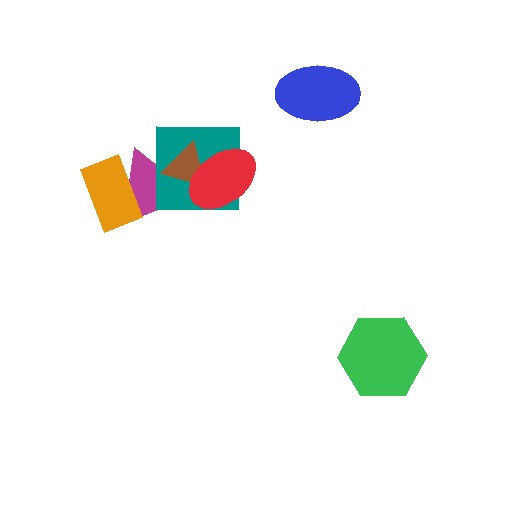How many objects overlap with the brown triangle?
3 objects overlap with the brown triangle.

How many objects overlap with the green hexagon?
0 objects overlap with the green hexagon.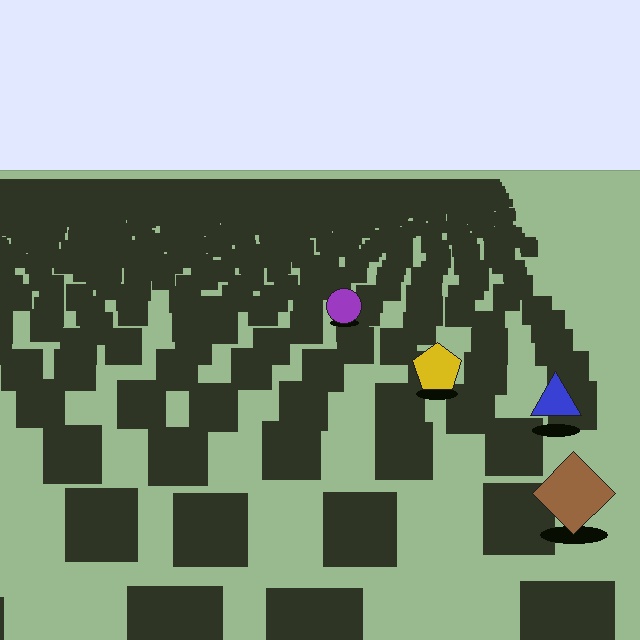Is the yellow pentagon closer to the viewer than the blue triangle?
No. The blue triangle is closer — you can tell from the texture gradient: the ground texture is coarser near it.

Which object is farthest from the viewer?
The purple circle is farthest from the viewer. It appears smaller and the ground texture around it is denser.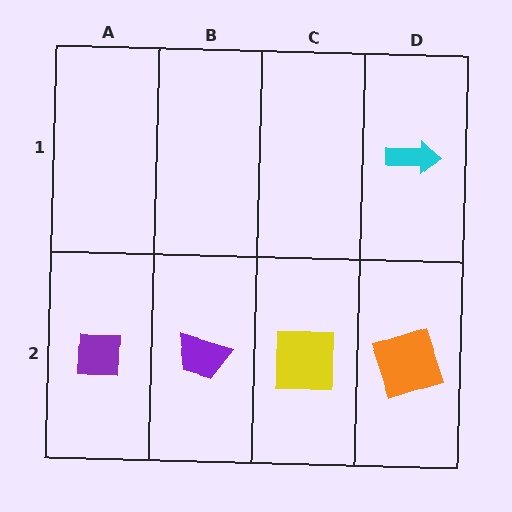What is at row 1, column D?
A cyan arrow.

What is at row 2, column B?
A purple trapezoid.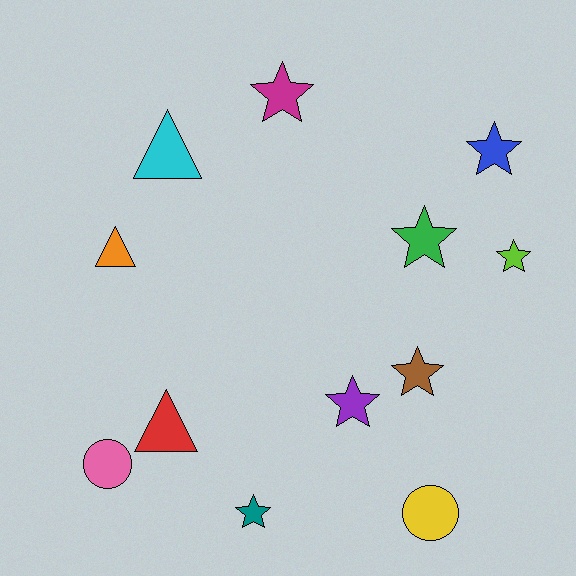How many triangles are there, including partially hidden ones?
There are 3 triangles.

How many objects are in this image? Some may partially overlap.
There are 12 objects.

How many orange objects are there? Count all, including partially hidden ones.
There is 1 orange object.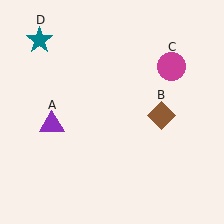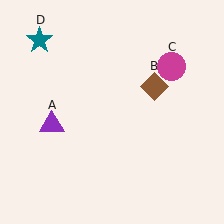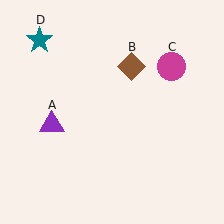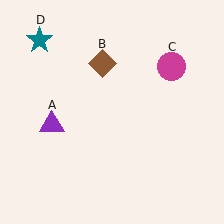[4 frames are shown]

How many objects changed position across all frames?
1 object changed position: brown diamond (object B).